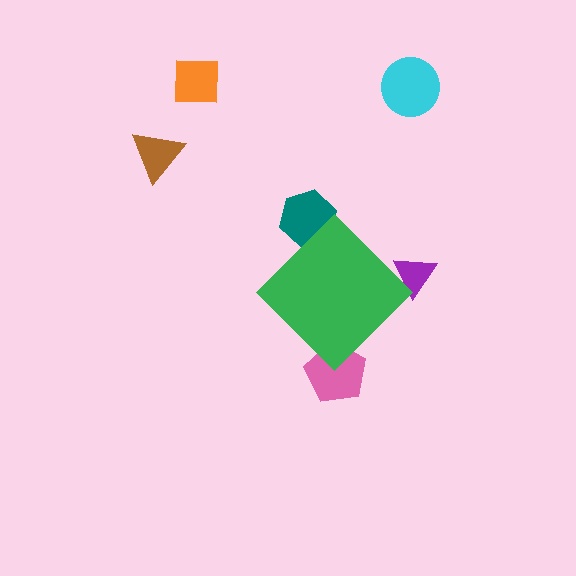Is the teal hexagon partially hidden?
Yes, the teal hexagon is partially hidden behind the green diamond.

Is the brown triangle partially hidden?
No, the brown triangle is fully visible.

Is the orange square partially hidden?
No, the orange square is fully visible.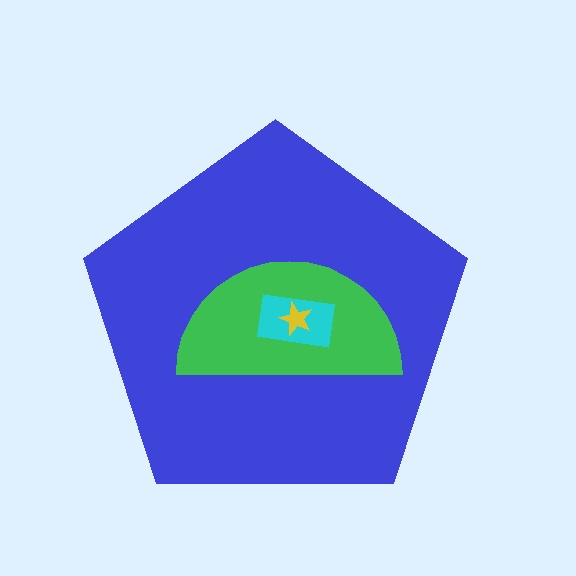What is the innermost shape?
The yellow star.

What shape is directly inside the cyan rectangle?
The yellow star.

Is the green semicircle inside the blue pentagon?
Yes.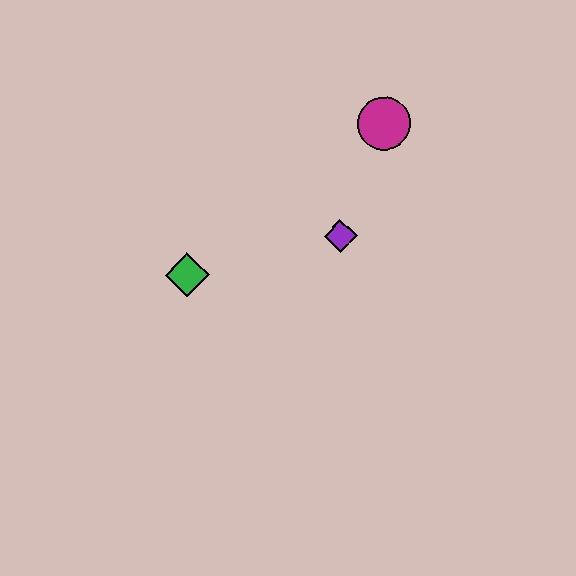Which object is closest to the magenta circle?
The purple diamond is closest to the magenta circle.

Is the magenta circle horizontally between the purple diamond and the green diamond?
No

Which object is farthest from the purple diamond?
The green diamond is farthest from the purple diamond.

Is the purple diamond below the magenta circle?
Yes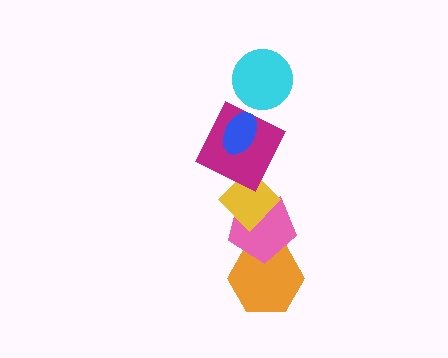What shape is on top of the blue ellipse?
The cyan circle is on top of the blue ellipse.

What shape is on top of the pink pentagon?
The yellow diamond is on top of the pink pentagon.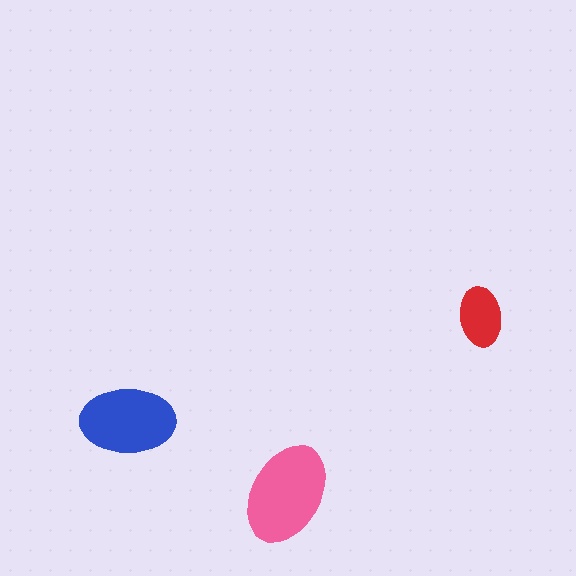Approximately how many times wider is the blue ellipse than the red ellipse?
About 1.5 times wider.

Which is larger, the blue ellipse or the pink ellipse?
The pink one.